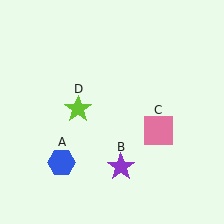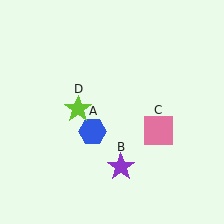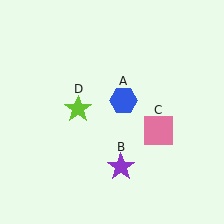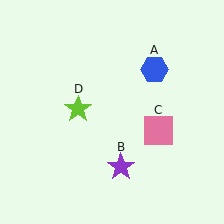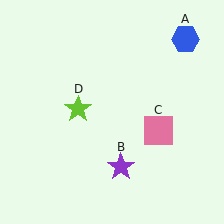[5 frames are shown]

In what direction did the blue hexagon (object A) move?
The blue hexagon (object A) moved up and to the right.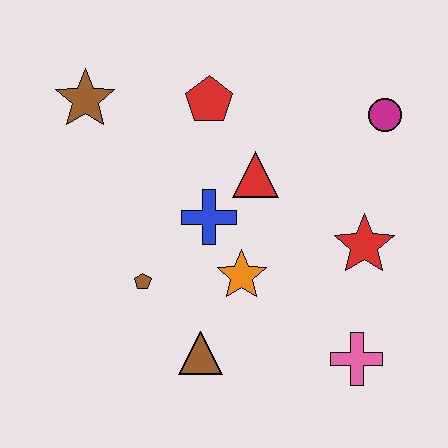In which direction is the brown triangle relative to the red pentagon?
The brown triangle is below the red pentagon.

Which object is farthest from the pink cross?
The brown star is farthest from the pink cross.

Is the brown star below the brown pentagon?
No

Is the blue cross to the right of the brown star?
Yes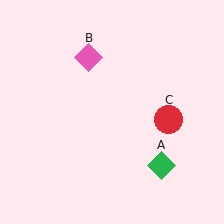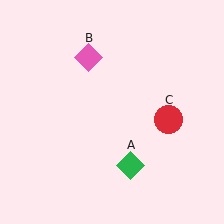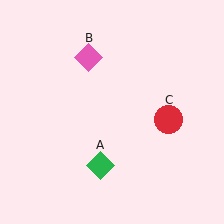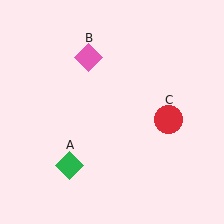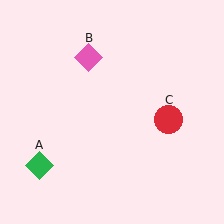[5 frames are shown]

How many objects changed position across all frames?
1 object changed position: green diamond (object A).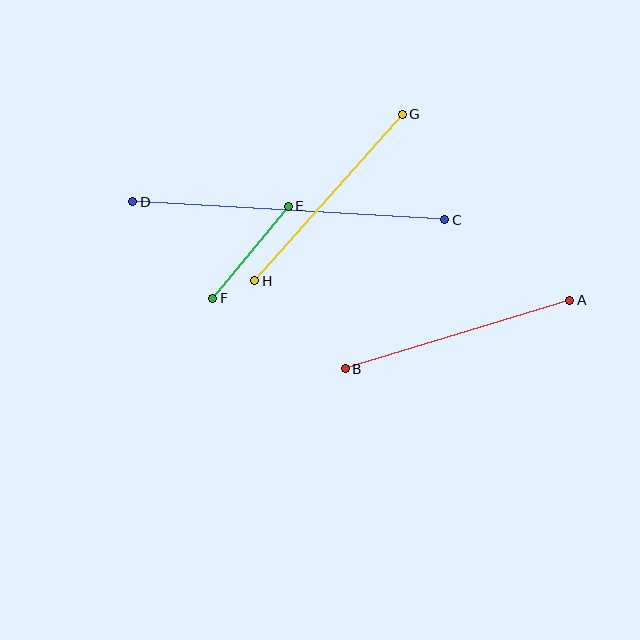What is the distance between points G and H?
The distance is approximately 223 pixels.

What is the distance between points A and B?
The distance is approximately 235 pixels.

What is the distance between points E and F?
The distance is approximately 119 pixels.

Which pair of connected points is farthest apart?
Points C and D are farthest apart.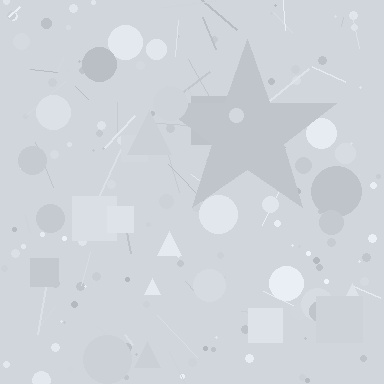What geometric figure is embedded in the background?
A star is embedded in the background.